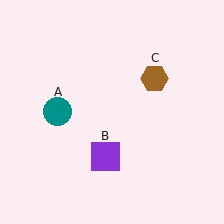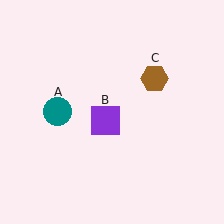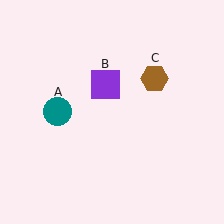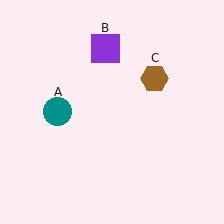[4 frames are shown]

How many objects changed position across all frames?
1 object changed position: purple square (object B).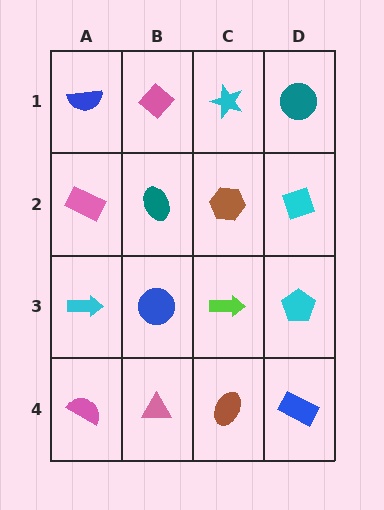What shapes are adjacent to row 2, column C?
A cyan star (row 1, column C), a lime arrow (row 3, column C), a teal ellipse (row 2, column B), a cyan diamond (row 2, column D).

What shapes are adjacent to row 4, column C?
A lime arrow (row 3, column C), a pink triangle (row 4, column B), a blue rectangle (row 4, column D).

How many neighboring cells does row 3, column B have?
4.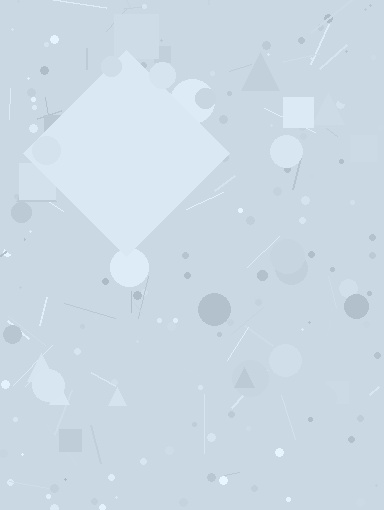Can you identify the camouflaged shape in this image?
The camouflaged shape is a diamond.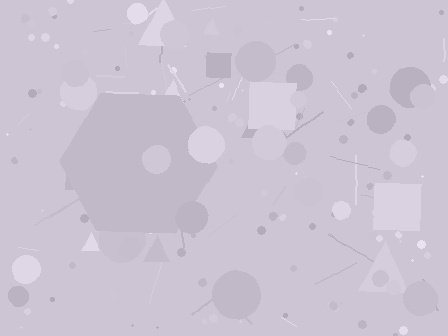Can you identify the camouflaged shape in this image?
The camouflaged shape is a hexagon.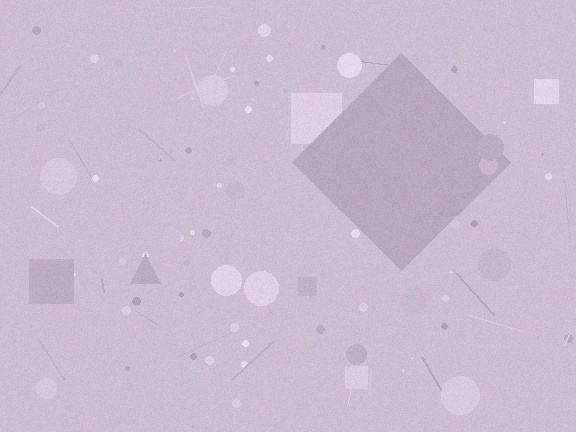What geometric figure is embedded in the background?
A diamond is embedded in the background.